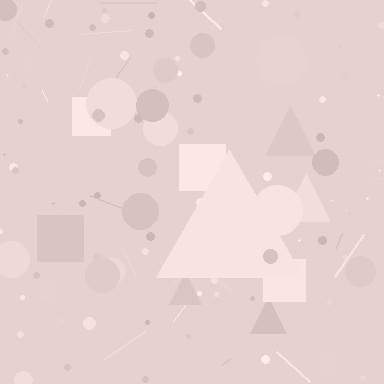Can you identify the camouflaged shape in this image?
The camouflaged shape is a triangle.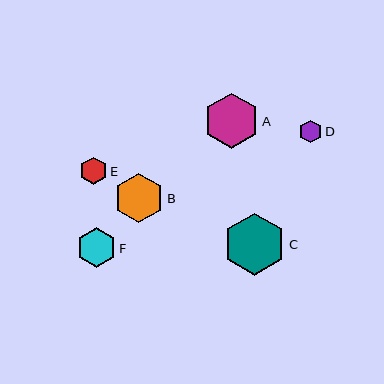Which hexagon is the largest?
Hexagon C is the largest with a size of approximately 62 pixels.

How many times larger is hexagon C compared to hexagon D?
Hexagon C is approximately 2.7 times the size of hexagon D.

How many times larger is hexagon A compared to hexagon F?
Hexagon A is approximately 1.4 times the size of hexagon F.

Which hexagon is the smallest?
Hexagon D is the smallest with a size of approximately 23 pixels.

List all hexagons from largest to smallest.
From largest to smallest: C, A, B, F, E, D.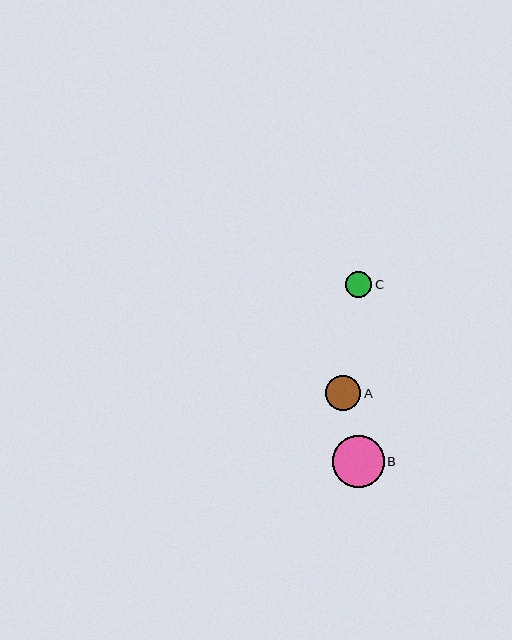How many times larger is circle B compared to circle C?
Circle B is approximately 2.0 times the size of circle C.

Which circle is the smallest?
Circle C is the smallest with a size of approximately 26 pixels.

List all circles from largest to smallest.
From largest to smallest: B, A, C.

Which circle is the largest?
Circle B is the largest with a size of approximately 52 pixels.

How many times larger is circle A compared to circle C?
Circle A is approximately 1.4 times the size of circle C.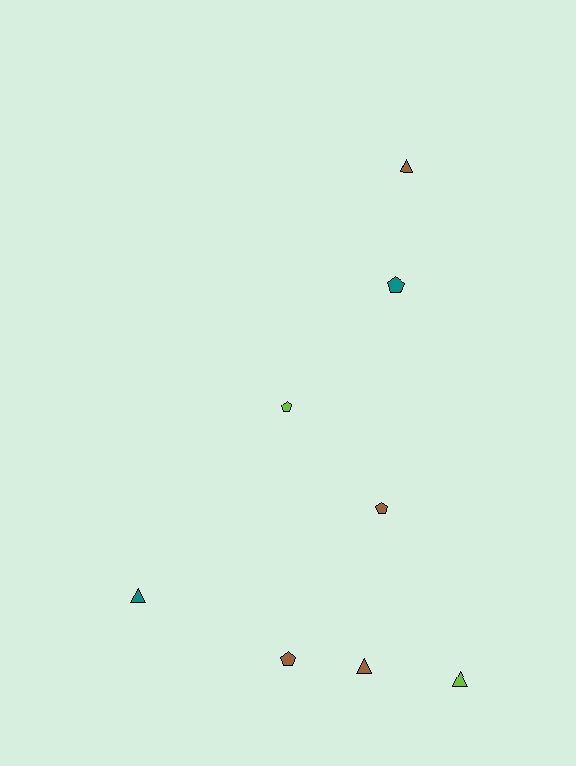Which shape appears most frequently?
Pentagon, with 4 objects.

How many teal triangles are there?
There is 1 teal triangle.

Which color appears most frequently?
Brown, with 4 objects.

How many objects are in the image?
There are 8 objects.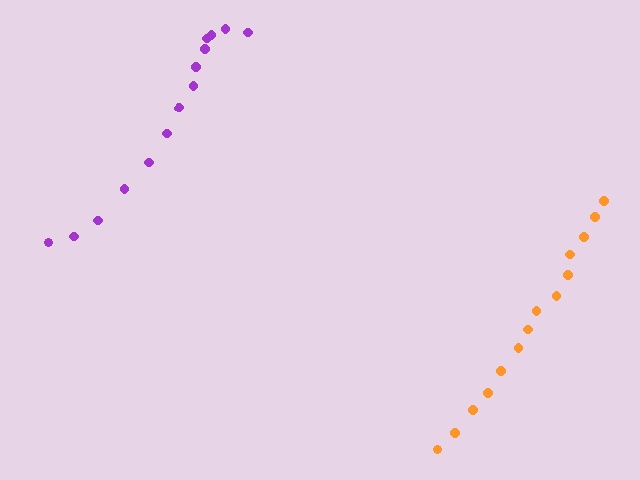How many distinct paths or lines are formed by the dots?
There are 2 distinct paths.